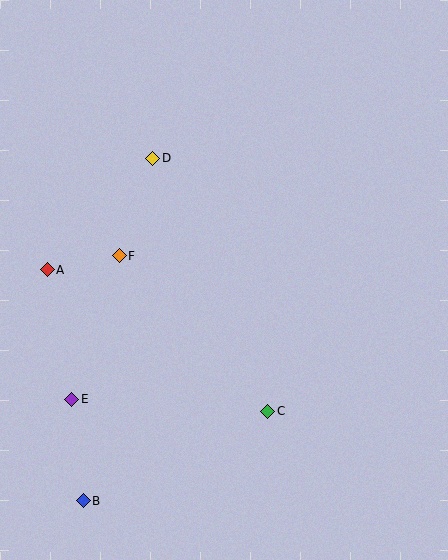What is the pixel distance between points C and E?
The distance between C and E is 196 pixels.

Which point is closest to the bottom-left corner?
Point B is closest to the bottom-left corner.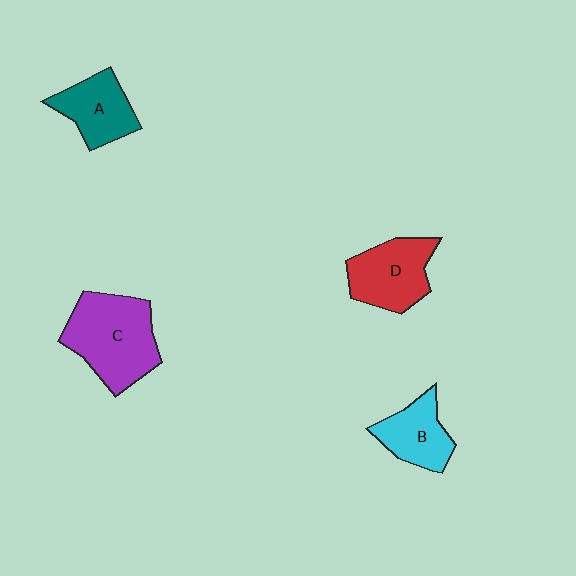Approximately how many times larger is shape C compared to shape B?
Approximately 1.7 times.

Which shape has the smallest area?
Shape B (cyan).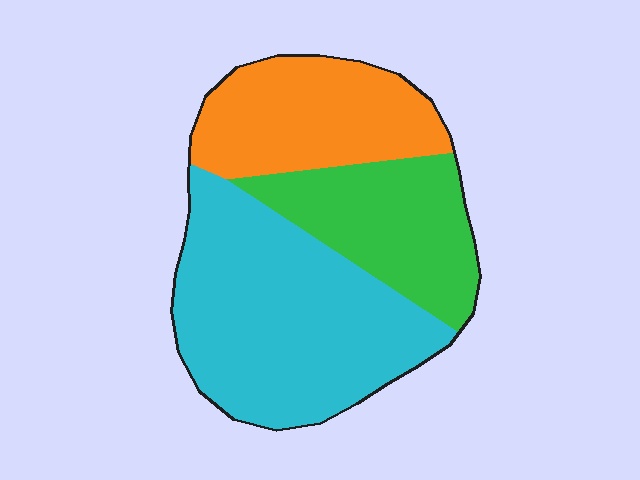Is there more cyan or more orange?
Cyan.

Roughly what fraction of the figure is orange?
Orange covers roughly 25% of the figure.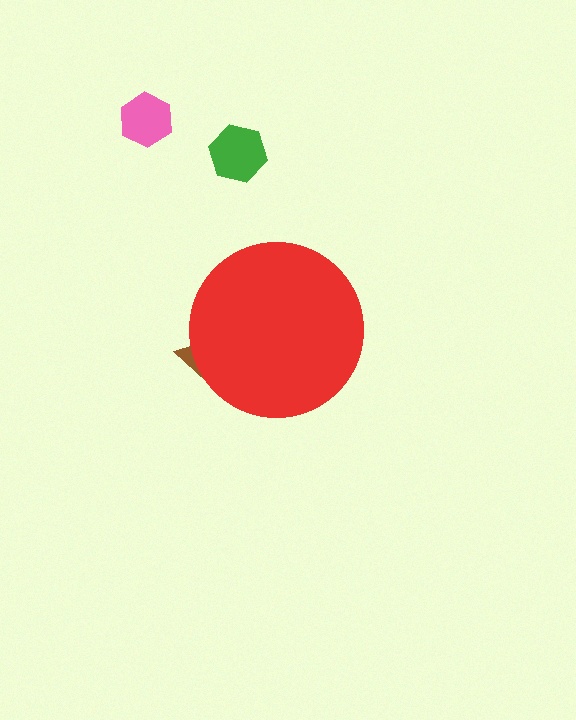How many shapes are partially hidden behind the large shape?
1 shape is partially hidden.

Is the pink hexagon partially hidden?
No, the pink hexagon is fully visible.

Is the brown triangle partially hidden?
Yes, the brown triangle is partially hidden behind the red circle.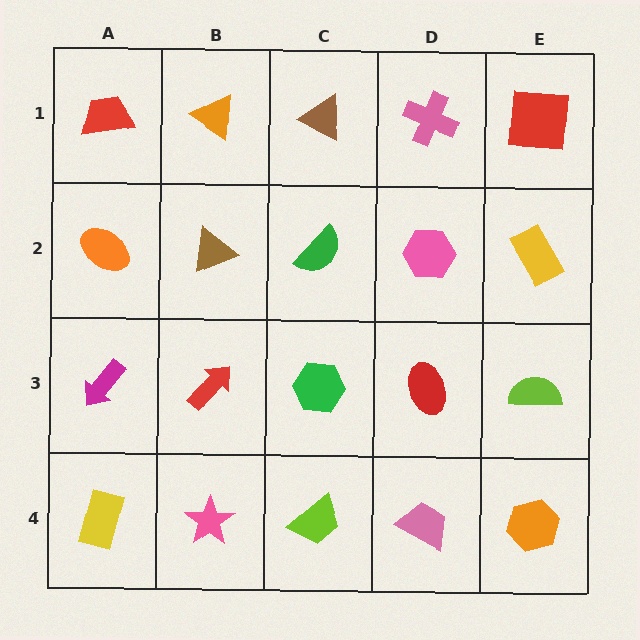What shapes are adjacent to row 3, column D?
A pink hexagon (row 2, column D), a pink trapezoid (row 4, column D), a green hexagon (row 3, column C), a lime semicircle (row 3, column E).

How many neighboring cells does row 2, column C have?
4.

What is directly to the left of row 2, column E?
A pink hexagon.